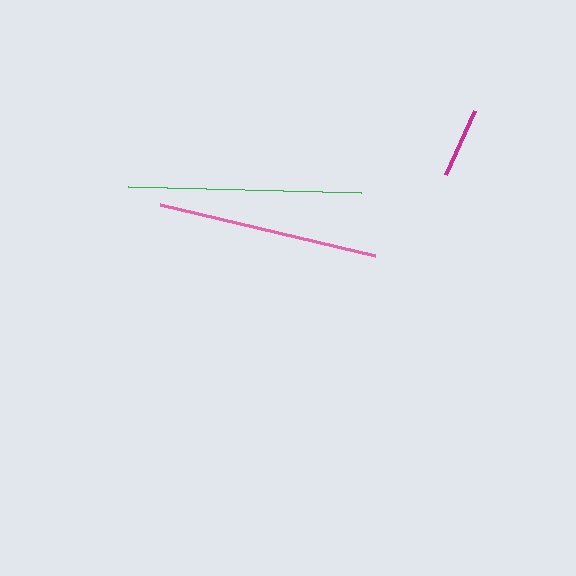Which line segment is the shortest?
The magenta line is the shortest at approximately 70 pixels.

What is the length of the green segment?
The green segment is approximately 233 pixels long.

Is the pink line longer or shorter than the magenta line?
The pink line is longer than the magenta line.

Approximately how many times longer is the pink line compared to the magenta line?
The pink line is approximately 3.2 times the length of the magenta line.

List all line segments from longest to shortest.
From longest to shortest: green, pink, magenta.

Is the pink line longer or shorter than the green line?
The green line is longer than the pink line.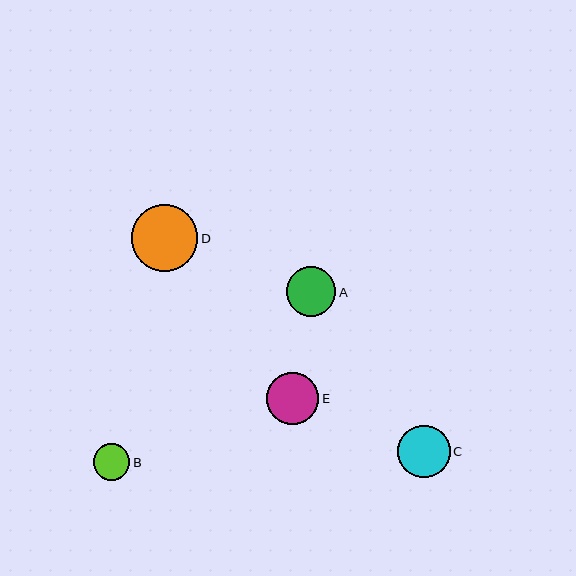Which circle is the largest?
Circle D is the largest with a size of approximately 67 pixels.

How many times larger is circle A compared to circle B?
Circle A is approximately 1.4 times the size of circle B.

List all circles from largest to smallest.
From largest to smallest: D, E, C, A, B.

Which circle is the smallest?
Circle B is the smallest with a size of approximately 37 pixels.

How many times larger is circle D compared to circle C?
Circle D is approximately 1.3 times the size of circle C.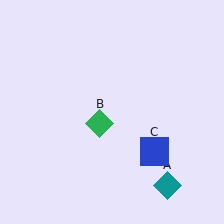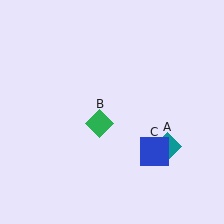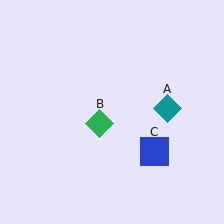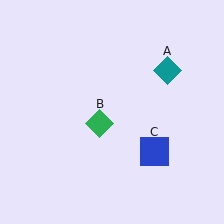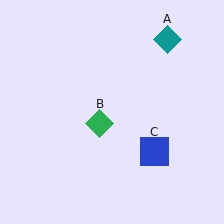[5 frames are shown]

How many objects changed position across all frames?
1 object changed position: teal diamond (object A).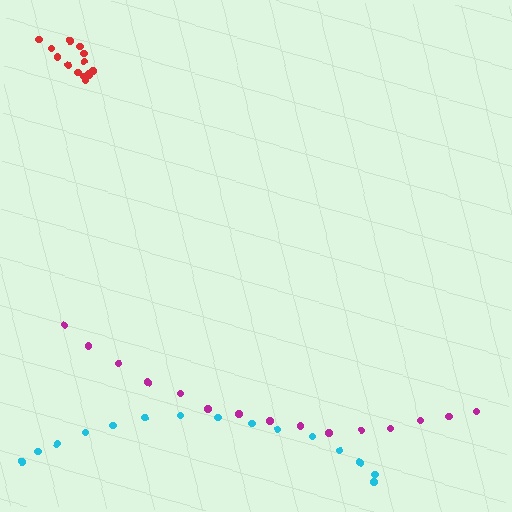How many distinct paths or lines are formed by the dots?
There are 3 distinct paths.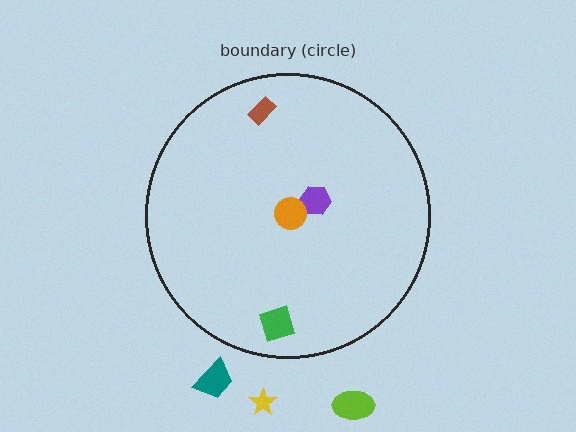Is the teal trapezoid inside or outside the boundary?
Outside.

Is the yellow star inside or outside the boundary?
Outside.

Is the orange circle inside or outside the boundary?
Inside.